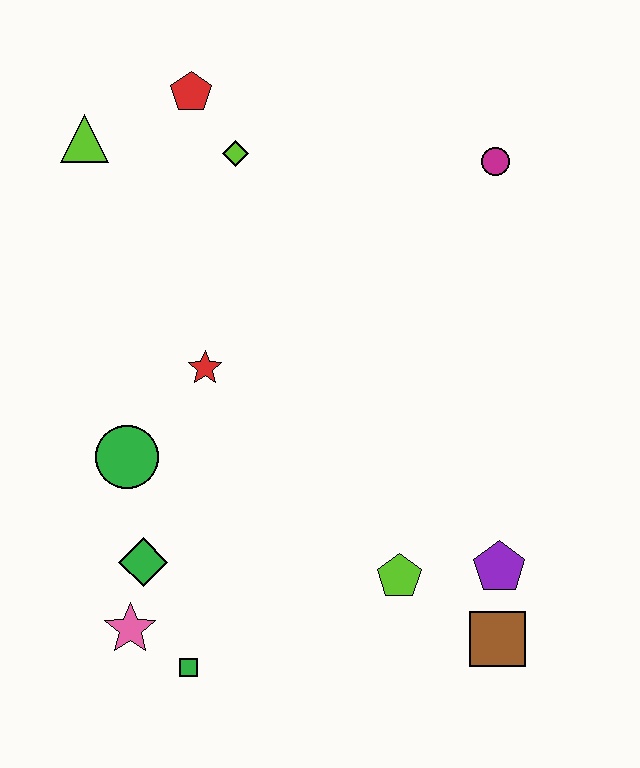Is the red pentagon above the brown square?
Yes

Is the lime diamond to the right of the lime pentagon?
No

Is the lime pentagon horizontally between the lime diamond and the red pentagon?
No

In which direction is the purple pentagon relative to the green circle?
The purple pentagon is to the right of the green circle.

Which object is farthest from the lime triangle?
The brown square is farthest from the lime triangle.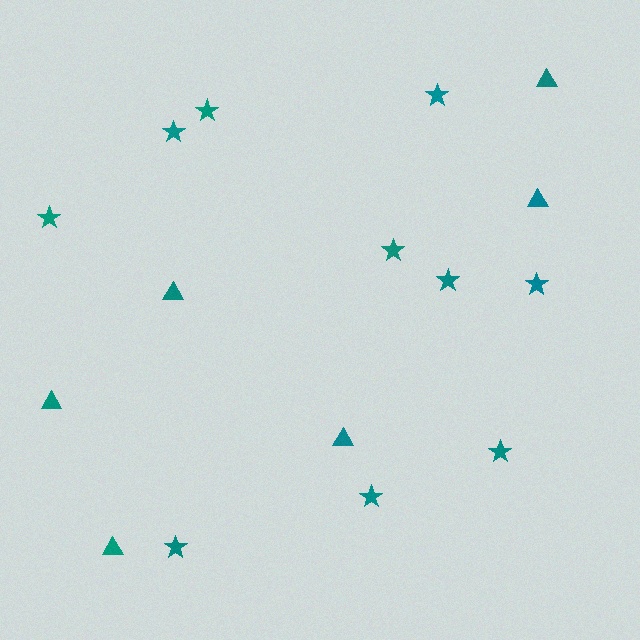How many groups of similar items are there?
There are 2 groups: one group of triangles (6) and one group of stars (10).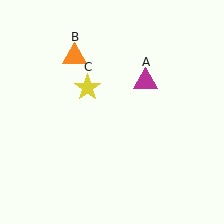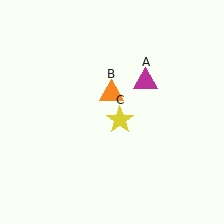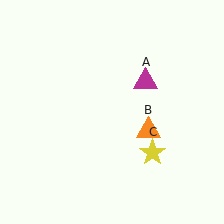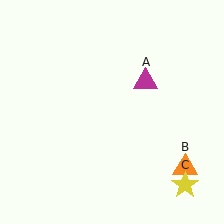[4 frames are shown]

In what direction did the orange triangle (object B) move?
The orange triangle (object B) moved down and to the right.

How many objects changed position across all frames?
2 objects changed position: orange triangle (object B), yellow star (object C).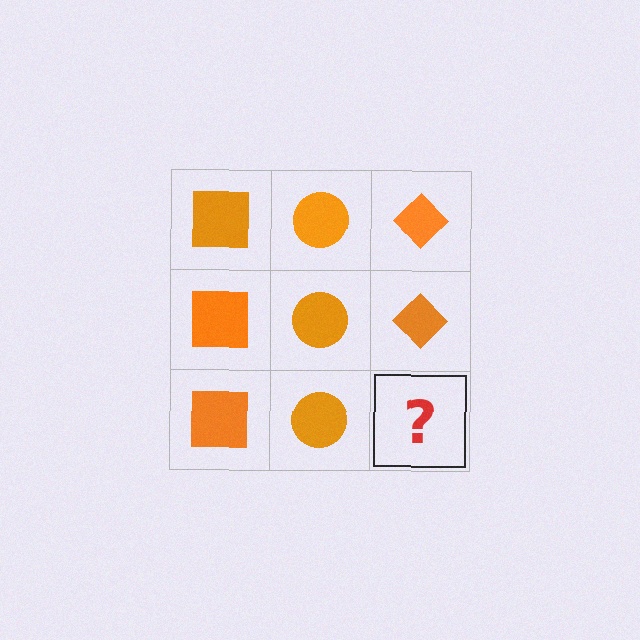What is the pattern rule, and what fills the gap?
The rule is that each column has a consistent shape. The gap should be filled with an orange diamond.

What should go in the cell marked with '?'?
The missing cell should contain an orange diamond.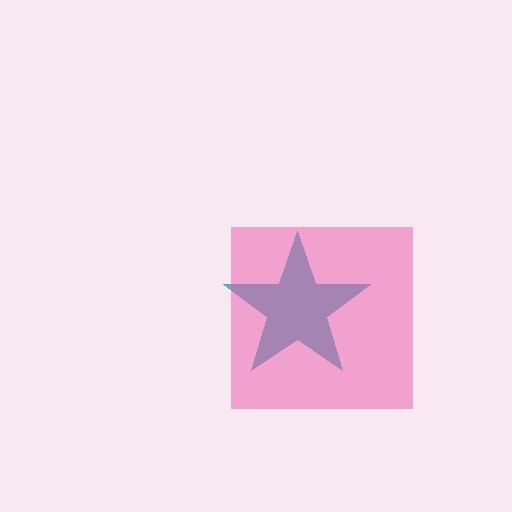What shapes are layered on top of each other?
The layered shapes are: a teal star, a pink square.